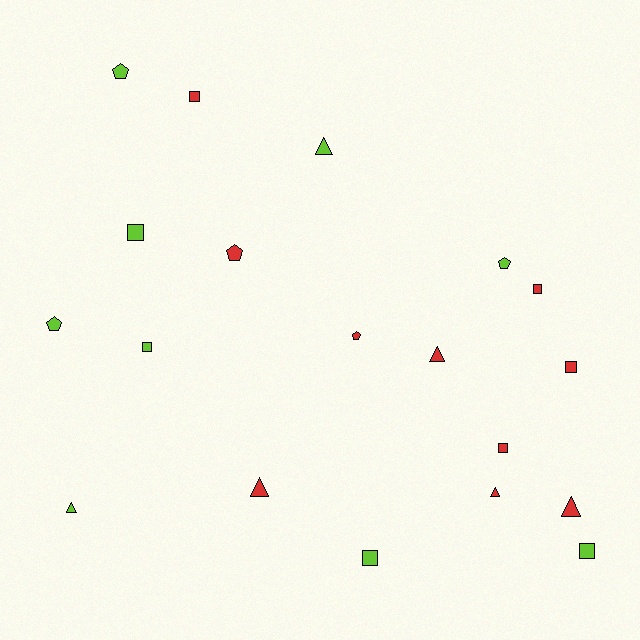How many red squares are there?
There are 4 red squares.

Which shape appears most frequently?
Square, with 8 objects.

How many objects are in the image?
There are 19 objects.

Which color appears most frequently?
Red, with 10 objects.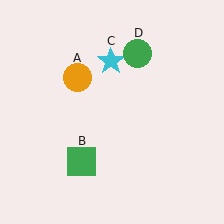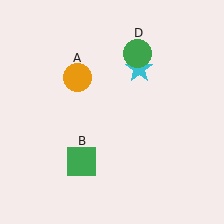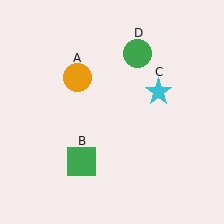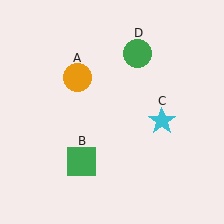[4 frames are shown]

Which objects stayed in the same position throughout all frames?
Orange circle (object A) and green square (object B) and green circle (object D) remained stationary.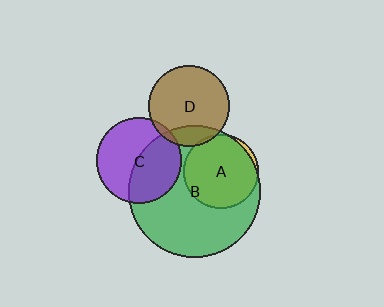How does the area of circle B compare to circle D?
Approximately 2.7 times.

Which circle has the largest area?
Circle B (green).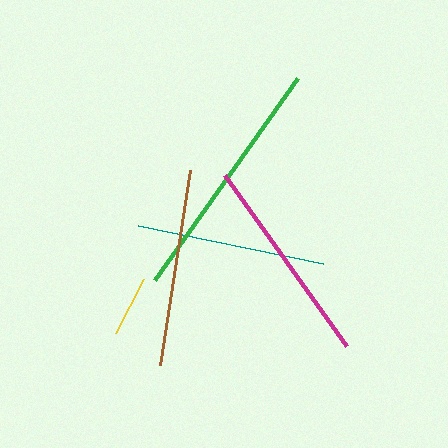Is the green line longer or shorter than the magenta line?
The green line is longer than the magenta line.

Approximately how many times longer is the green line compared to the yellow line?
The green line is approximately 4.1 times the length of the yellow line.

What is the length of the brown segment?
The brown segment is approximately 197 pixels long.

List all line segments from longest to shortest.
From longest to shortest: green, magenta, brown, teal, yellow.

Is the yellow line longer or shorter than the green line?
The green line is longer than the yellow line.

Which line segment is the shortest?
The yellow line is the shortest at approximately 61 pixels.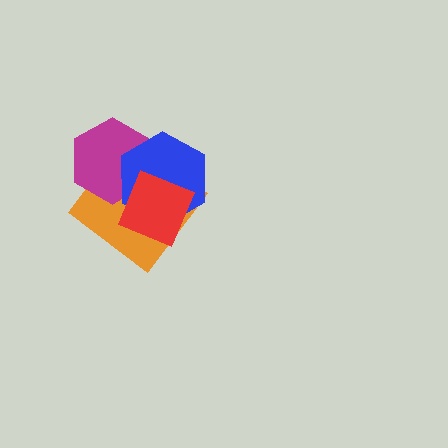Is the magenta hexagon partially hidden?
Yes, it is partially covered by another shape.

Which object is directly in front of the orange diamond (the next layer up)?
The magenta hexagon is directly in front of the orange diamond.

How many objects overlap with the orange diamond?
3 objects overlap with the orange diamond.